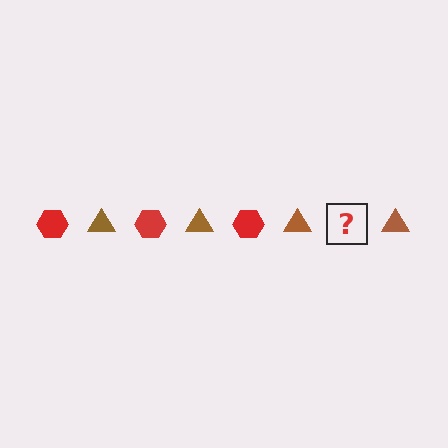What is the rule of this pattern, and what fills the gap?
The rule is that the pattern alternates between red hexagon and brown triangle. The gap should be filled with a red hexagon.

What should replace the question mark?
The question mark should be replaced with a red hexagon.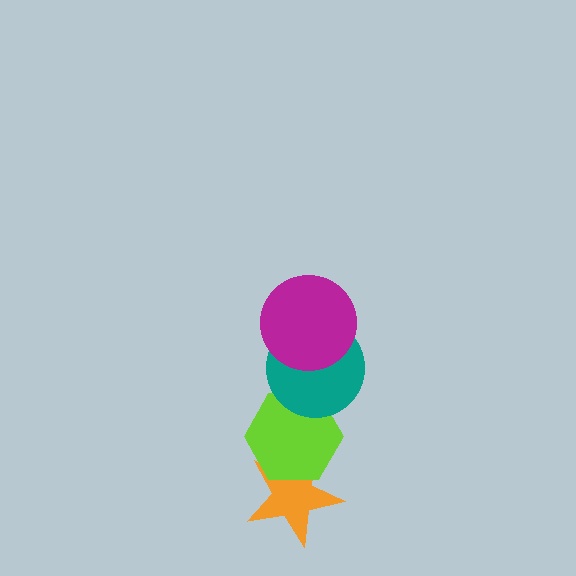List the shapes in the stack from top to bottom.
From top to bottom: the magenta circle, the teal circle, the lime hexagon, the orange star.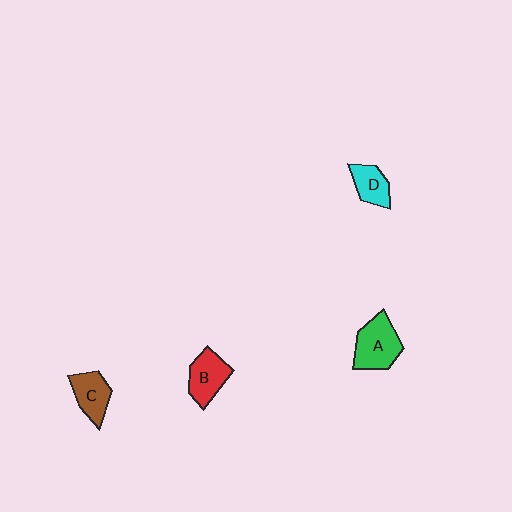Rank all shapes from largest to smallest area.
From largest to smallest: A (green), B (red), C (brown), D (cyan).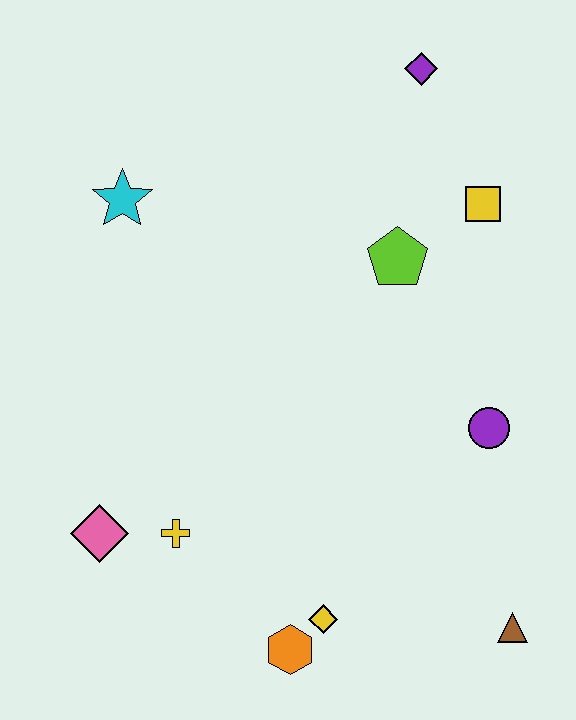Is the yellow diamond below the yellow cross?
Yes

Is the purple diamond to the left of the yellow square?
Yes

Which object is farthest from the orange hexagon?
The purple diamond is farthest from the orange hexagon.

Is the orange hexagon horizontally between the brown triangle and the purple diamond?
No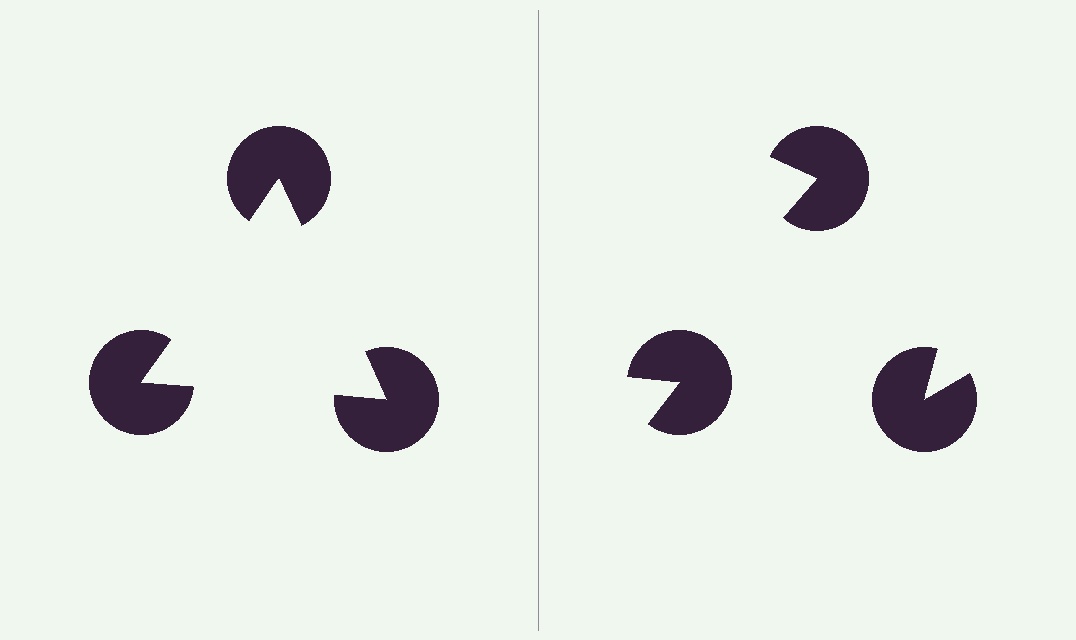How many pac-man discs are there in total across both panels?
6 — 3 on each side.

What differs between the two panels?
The pac-man discs are positioned identically on both sides; only the wedge orientations differ. On the left they align to a triangle; on the right they are misaligned.